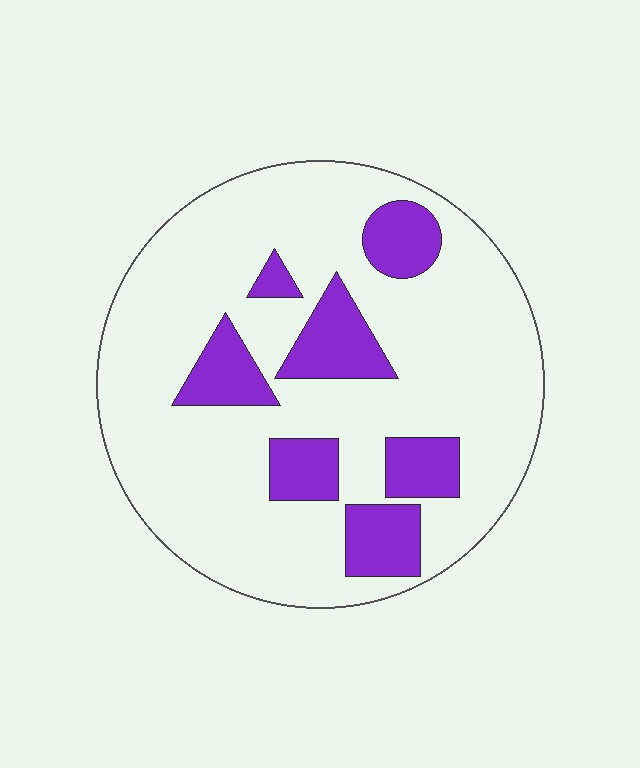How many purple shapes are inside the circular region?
7.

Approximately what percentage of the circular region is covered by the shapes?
Approximately 20%.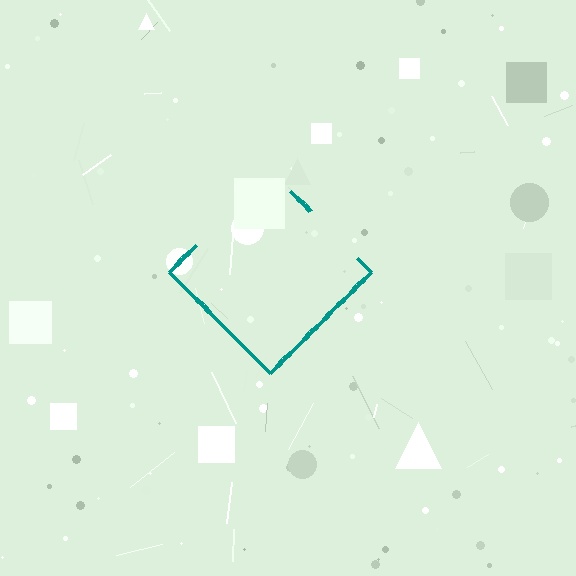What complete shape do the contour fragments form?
The contour fragments form a diamond.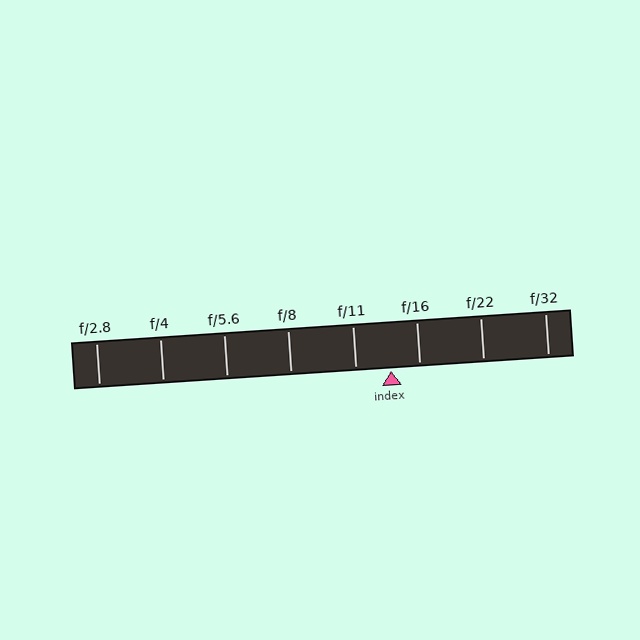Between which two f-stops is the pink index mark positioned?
The index mark is between f/11 and f/16.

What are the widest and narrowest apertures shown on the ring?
The widest aperture shown is f/2.8 and the narrowest is f/32.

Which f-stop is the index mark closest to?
The index mark is closest to f/16.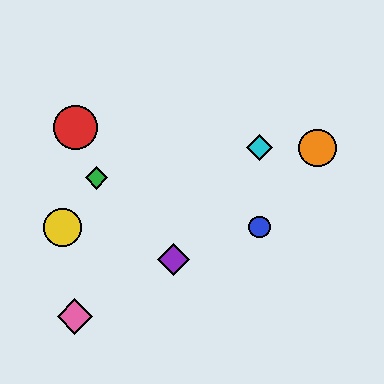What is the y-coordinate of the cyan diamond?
The cyan diamond is at y≈147.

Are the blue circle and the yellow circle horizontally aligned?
Yes, both are at y≈227.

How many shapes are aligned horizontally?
2 shapes (the blue circle, the yellow circle) are aligned horizontally.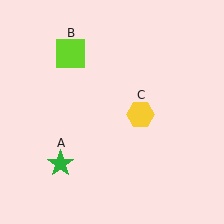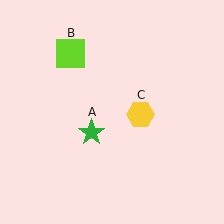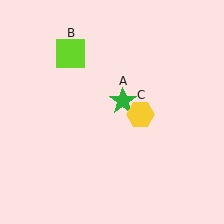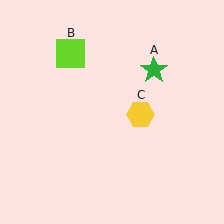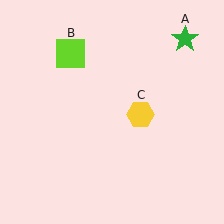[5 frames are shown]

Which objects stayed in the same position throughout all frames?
Lime square (object B) and yellow hexagon (object C) remained stationary.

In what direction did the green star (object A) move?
The green star (object A) moved up and to the right.